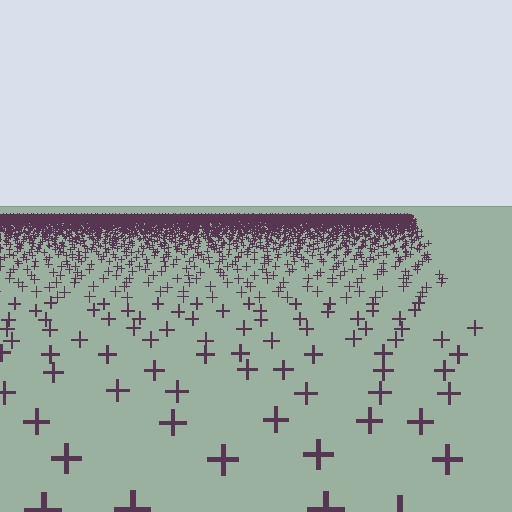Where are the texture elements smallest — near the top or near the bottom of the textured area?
Near the top.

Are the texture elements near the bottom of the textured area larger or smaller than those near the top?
Larger. Near the bottom, elements are closer to the viewer and appear at a bigger on-screen size.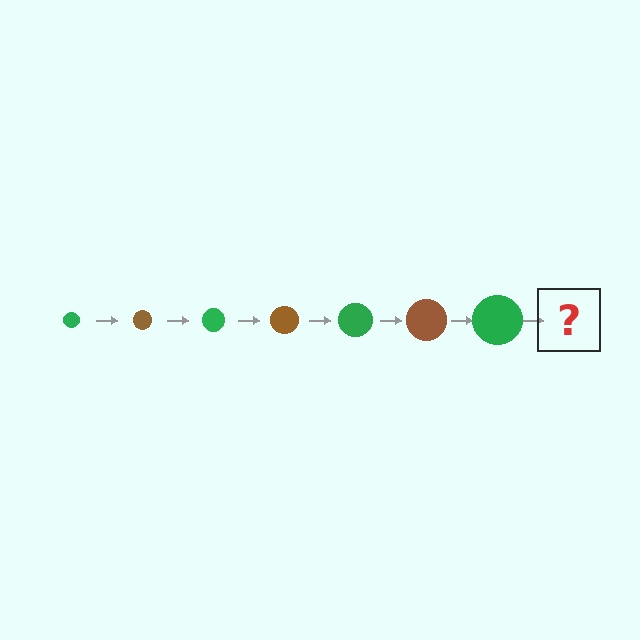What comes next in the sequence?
The next element should be a brown circle, larger than the previous one.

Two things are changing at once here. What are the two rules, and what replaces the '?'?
The two rules are that the circle grows larger each step and the color cycles through green and brown. The '?' should be a brown circle, larger than the previous one.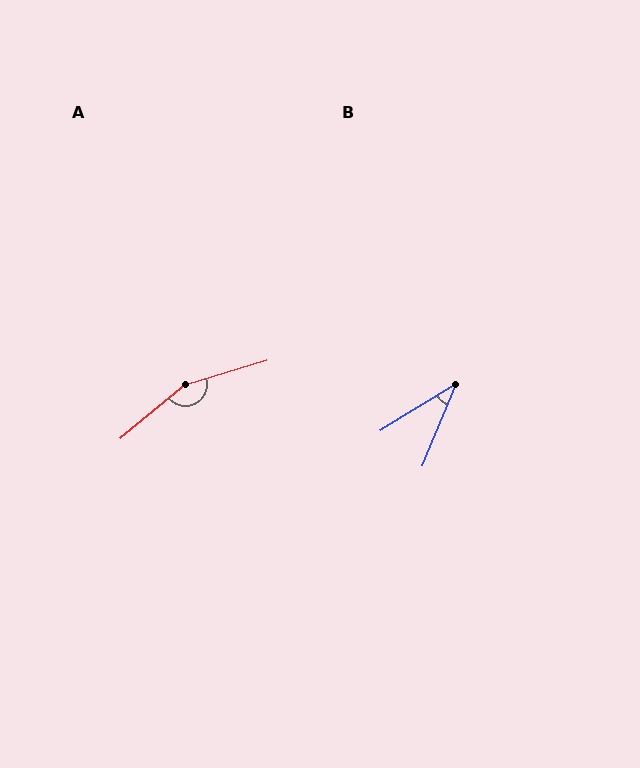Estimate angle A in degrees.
Approximately 156 degrees.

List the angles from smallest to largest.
B (36°), A (156°).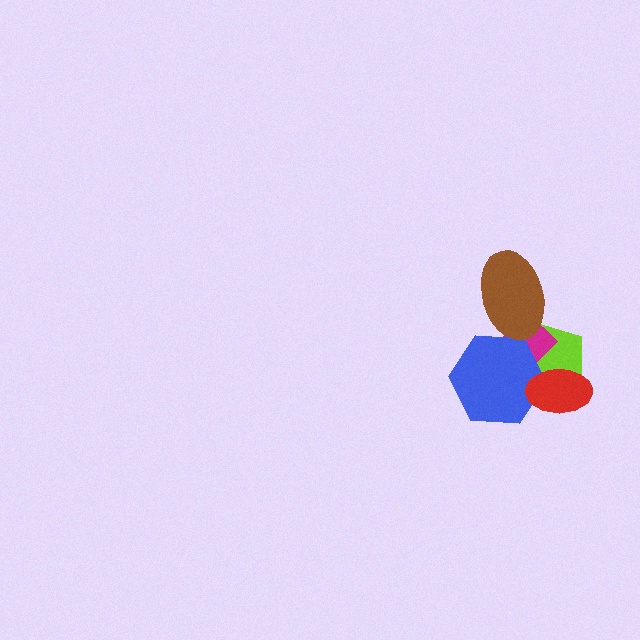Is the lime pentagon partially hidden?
Yes, it is partially covered by another shape.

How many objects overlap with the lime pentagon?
3 objects overlap with the lime pentagon.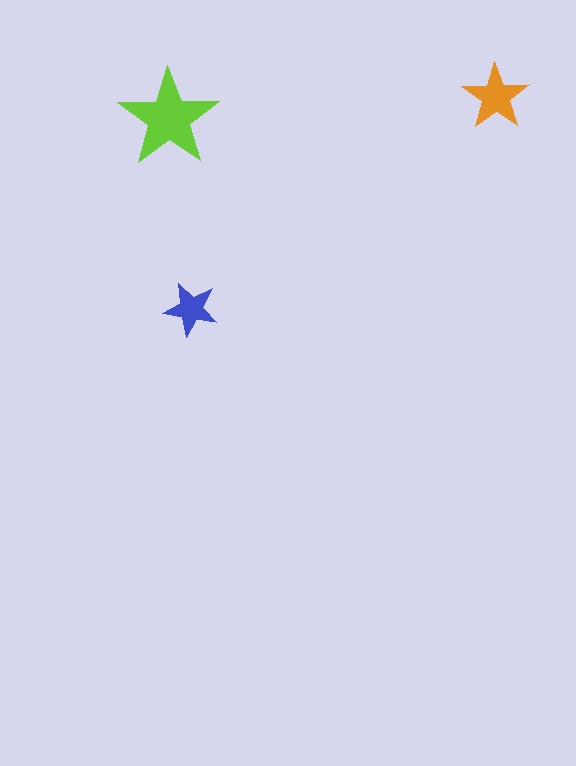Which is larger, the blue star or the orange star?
The orange one.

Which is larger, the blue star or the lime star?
The lime one.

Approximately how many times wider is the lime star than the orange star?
About 1.5 times wider.